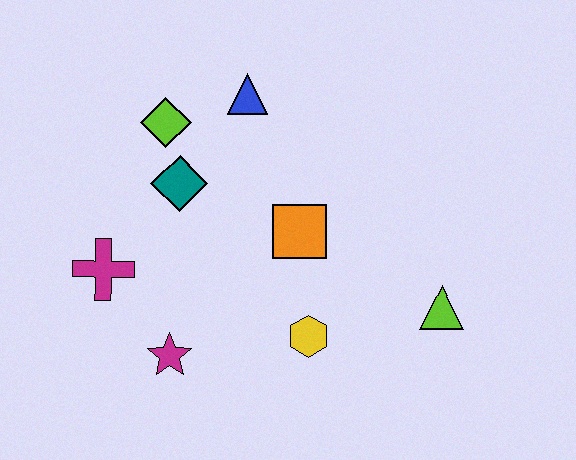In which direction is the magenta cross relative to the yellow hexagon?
The magenta cross is to the left of the yellow hexagon.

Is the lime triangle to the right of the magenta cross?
Yes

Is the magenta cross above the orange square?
No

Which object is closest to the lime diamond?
The teal diamond is closest to the lime diamond.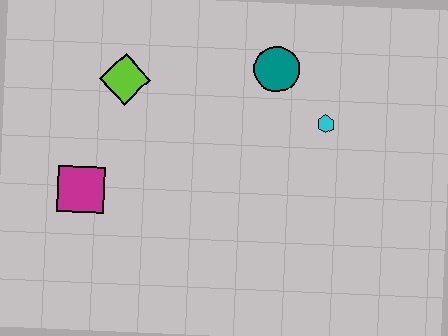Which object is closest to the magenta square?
The lime diamond is closest to the magenta square.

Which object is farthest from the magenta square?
The cyan hexagon is farthest from the magenta square.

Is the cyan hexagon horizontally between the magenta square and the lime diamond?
No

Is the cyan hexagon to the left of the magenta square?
No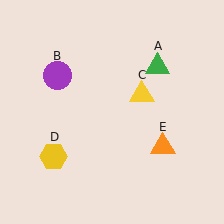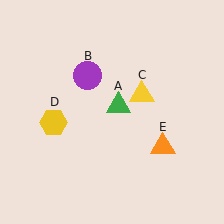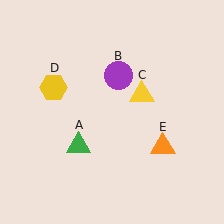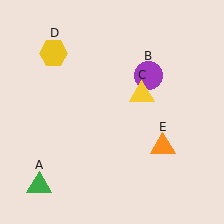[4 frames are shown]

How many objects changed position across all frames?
3 objects changed position: green triangle (object A), purple circle (object B), yellow hexagon (object D).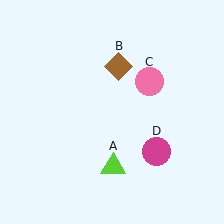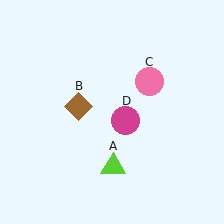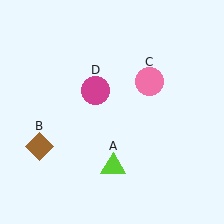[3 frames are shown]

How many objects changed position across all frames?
2 objects changed position: brown diamond (object B), magenta circle (object D).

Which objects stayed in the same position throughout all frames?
Lime triangle (object A) and pink circle (object C) remained stationary.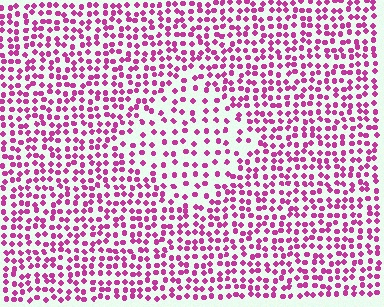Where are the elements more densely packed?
The elements are more densely packed outside the diamond boundary.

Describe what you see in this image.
The image contains small magenta elements arranged at two different densities. A diamond-shaped region is visible where the elements are less densely packed than the surrounding area.